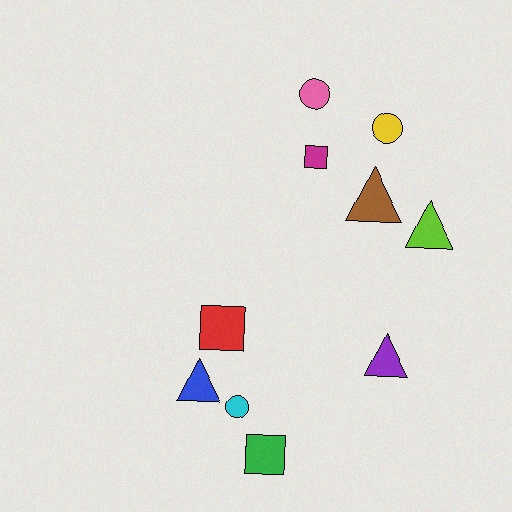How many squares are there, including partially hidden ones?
There are 3 squares.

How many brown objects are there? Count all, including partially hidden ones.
There is 1 brown object.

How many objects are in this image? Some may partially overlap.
There are 10 objects.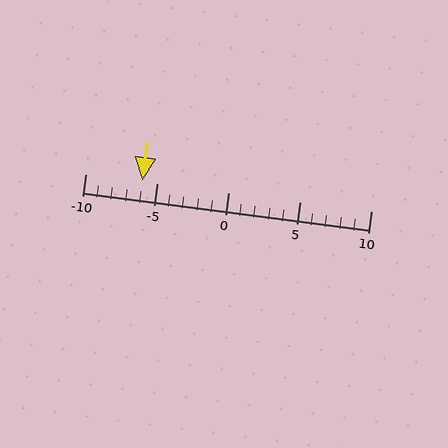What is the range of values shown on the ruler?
The ruler shows values from -10 to 10.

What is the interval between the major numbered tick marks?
The major tick marks are spaced 5 units apart.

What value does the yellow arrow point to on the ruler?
The yellow arrow points to approximately -6.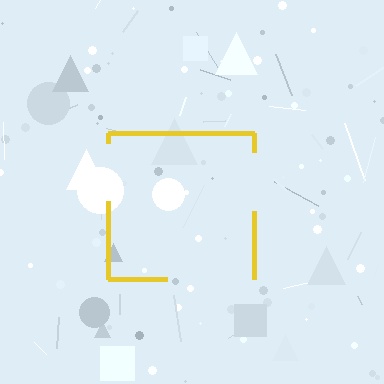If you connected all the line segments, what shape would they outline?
They would outline a square.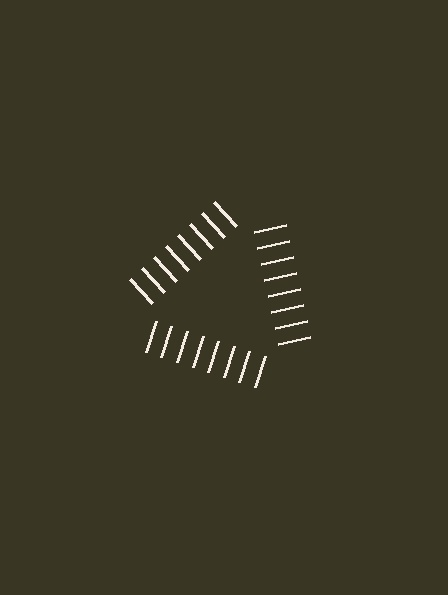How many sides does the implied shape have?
3 sides — the line-ends trace a triangle.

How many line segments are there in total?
24 — 8 along each of the 3 edges.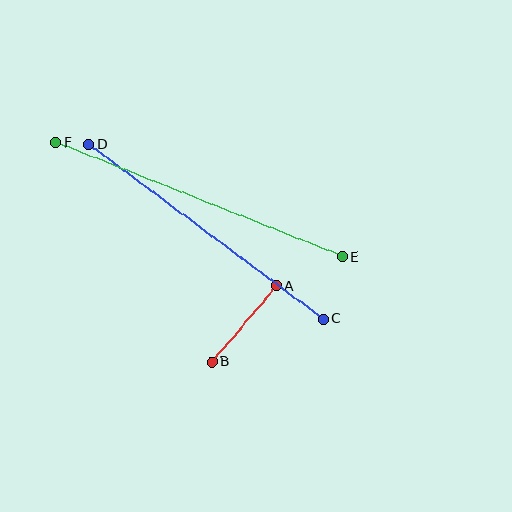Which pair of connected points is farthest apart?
Points E and F are farthest apart.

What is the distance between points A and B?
The distance is approximately 99 pixels.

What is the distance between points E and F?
The distance is approximately 308 pixels.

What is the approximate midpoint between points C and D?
The midpoint is at approximately (206, 232) pixels.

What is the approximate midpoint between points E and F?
The midpoint is at approximately (199, 200) pixels.